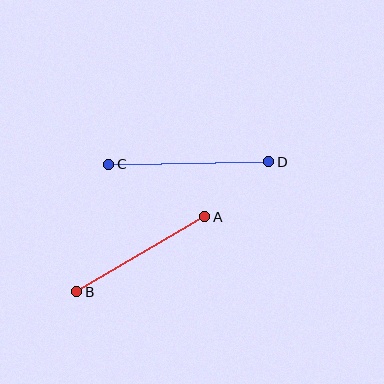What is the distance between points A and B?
The distance is approximately 148 pixels.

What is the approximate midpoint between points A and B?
The midpoint is at approximately (141, 254) pixels.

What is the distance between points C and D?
The distance is approximately 160 pixels.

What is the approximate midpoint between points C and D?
The midpoint is at approximately (189, 163) pixels.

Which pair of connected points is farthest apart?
Points C and D are farthest apart.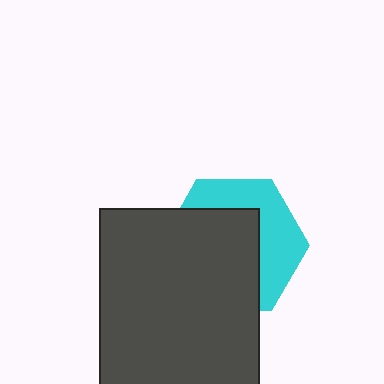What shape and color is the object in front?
The object in front is a dark gray rectangle.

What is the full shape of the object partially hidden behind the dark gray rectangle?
The partially hidden object is a cyan hexagon.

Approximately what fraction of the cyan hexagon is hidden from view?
Roughly 59% of the cyan hexagon is hidden behind the dark gray rectangle.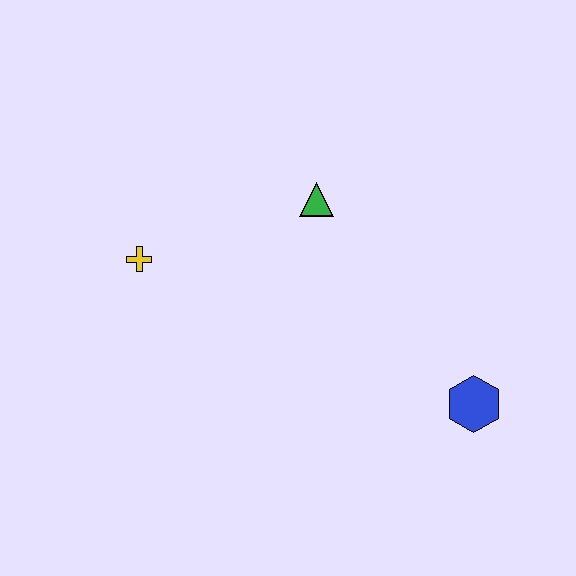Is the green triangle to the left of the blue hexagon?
Yes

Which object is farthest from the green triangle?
The blue hexagon is farthest from the green triangle.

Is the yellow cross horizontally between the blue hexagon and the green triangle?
No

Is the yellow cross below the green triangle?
Yes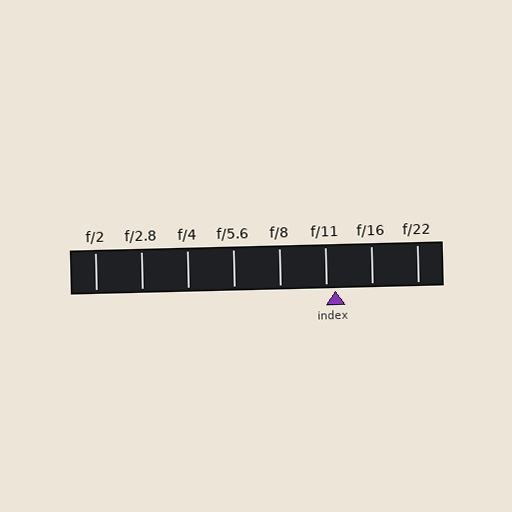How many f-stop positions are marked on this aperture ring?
There are 8 f-stop positions marked.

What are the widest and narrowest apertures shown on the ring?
The widest aperture shown is f/2 and the narrowest is f/22.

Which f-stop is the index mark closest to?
The index mark is closest to f/11.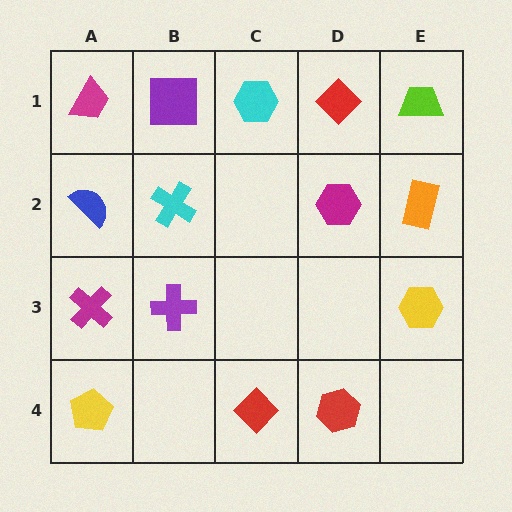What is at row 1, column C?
A cyan hexagon.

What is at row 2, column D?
A magenta hexagon.